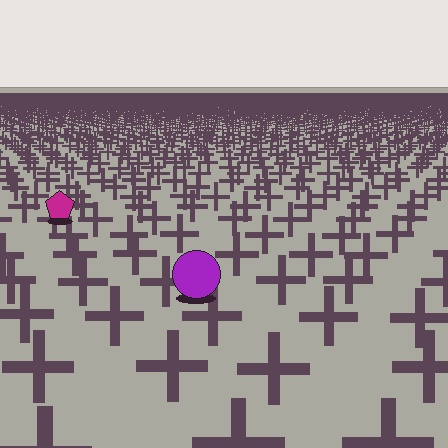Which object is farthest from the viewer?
The magenta pentagon is farthest from the viewer. It appears smaller and the ground texture around it is denser.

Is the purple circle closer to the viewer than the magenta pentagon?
Yes. The purple circle is closer — you can tell from the texture gradient: the ground texture is coarser near it.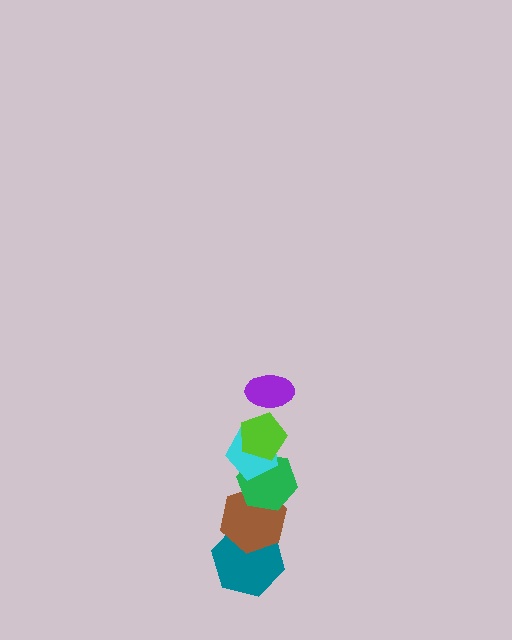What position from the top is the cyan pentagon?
The cyan pentagon is 3rd from the top.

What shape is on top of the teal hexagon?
The brown hexagon is on top of the teal hexagon.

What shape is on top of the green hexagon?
The cyan pentagon is on top of the green hexagon.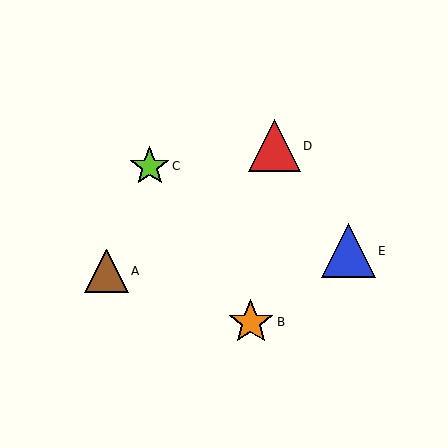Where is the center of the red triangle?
The center of the red triangle is at (274, 146).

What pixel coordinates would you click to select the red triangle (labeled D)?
Click at (274, 146) to select the red triangle D.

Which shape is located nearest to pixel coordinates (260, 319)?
The orange star (labeled B) at (251, 322) is nearest to that location.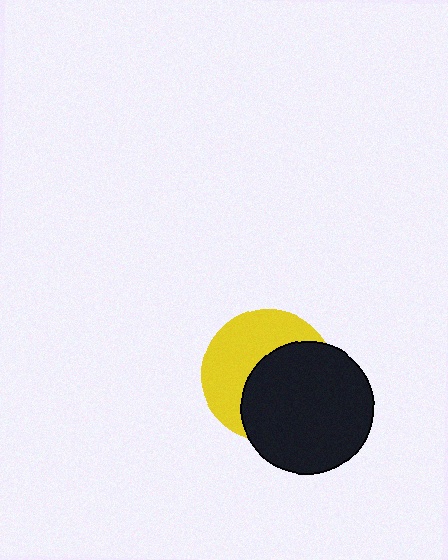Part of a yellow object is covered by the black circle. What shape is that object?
It is a circle.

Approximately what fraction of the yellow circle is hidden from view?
Roughly 53% of the yellow circle is hidden behind the black circle.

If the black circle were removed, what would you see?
You would see the complete yellow circle.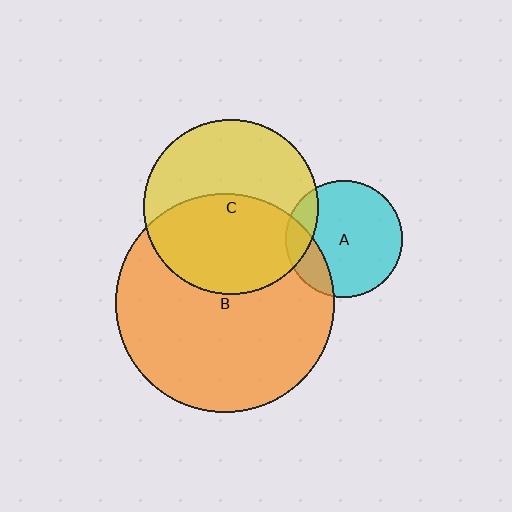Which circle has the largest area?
Circle B (orange).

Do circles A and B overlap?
Yes.